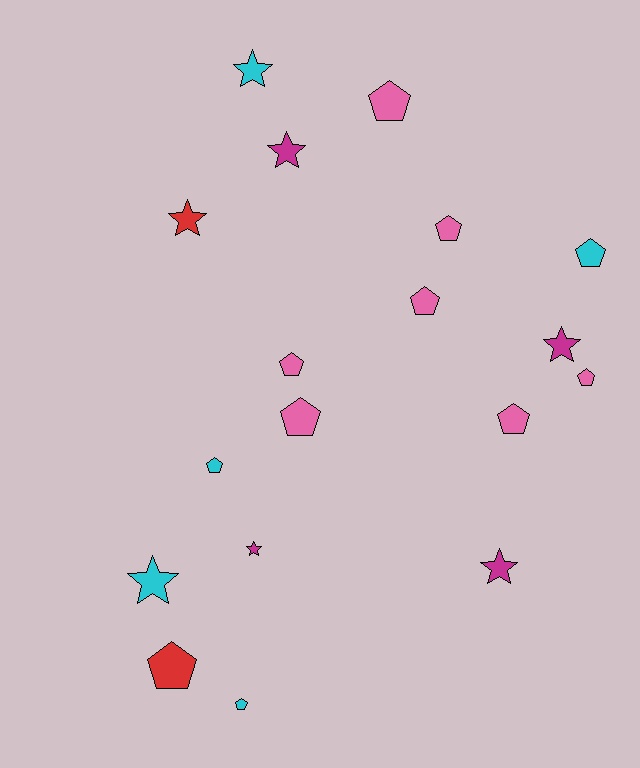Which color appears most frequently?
Pink, with 7 objects.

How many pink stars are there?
There are no pink stars.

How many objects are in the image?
There are 18 objects.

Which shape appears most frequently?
Pentagon, with 11 objects.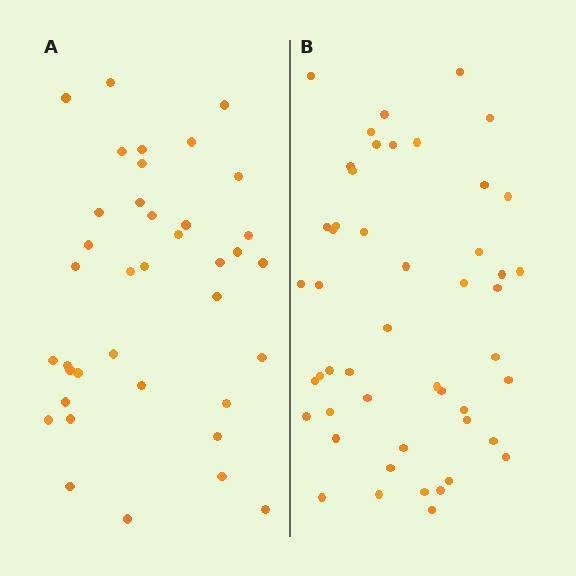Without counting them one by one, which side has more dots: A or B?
Region B (the right region) has more dots.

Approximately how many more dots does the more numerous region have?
Region B has roughly 12 or so more dots than region A.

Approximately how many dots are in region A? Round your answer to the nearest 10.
About 40 dots. (The exact count is 38, which rounds to 40.)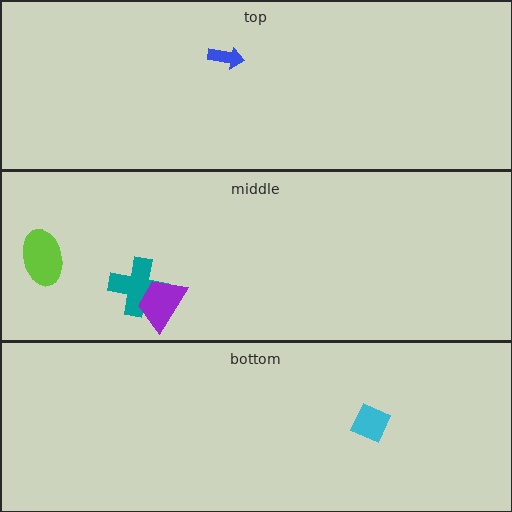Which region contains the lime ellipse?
The middle region.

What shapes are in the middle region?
The teal cross, the purple trapezoid, the lime ellipse.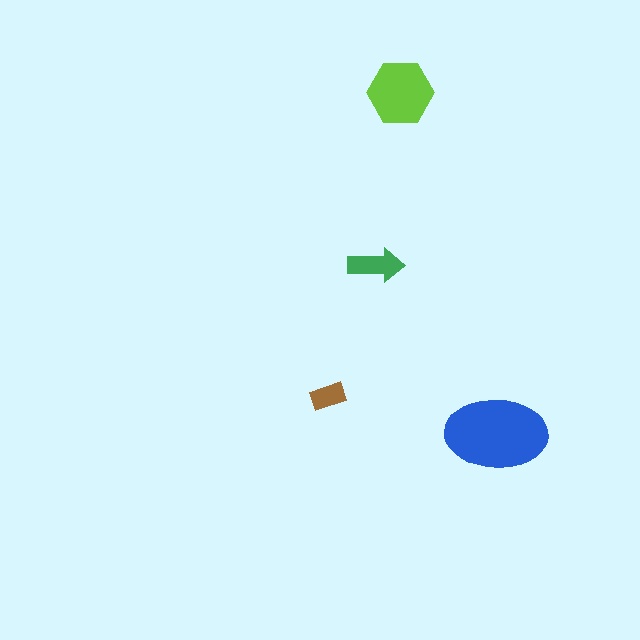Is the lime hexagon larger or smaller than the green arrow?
Larger.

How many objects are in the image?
There are 4 objects in the image.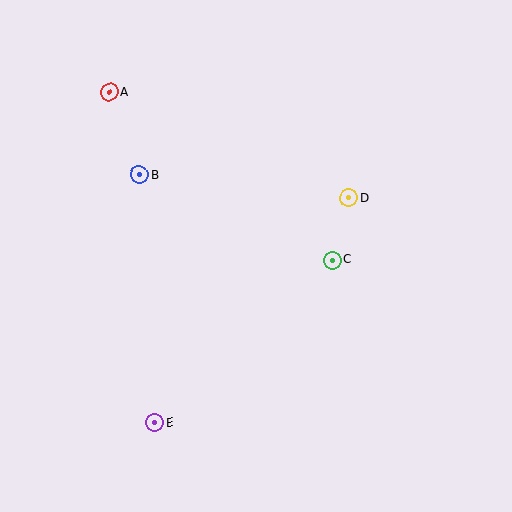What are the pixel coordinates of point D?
Point D is at (349, 198).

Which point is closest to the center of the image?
Point C at (332, 260) is closest to the center.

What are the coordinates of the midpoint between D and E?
The midpoint between D and E is at (252, 310).